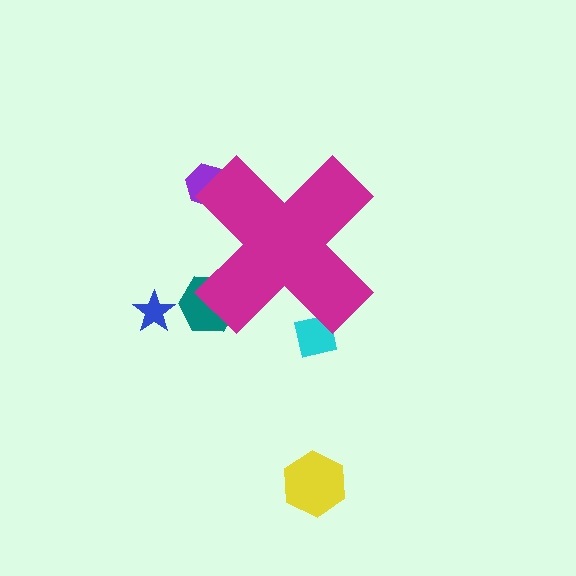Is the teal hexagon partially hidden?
Yes, the teal hexagon is partially hidden behind the magenta cross.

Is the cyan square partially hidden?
Yes, the cyan square is partially hidden behind the magenta cross.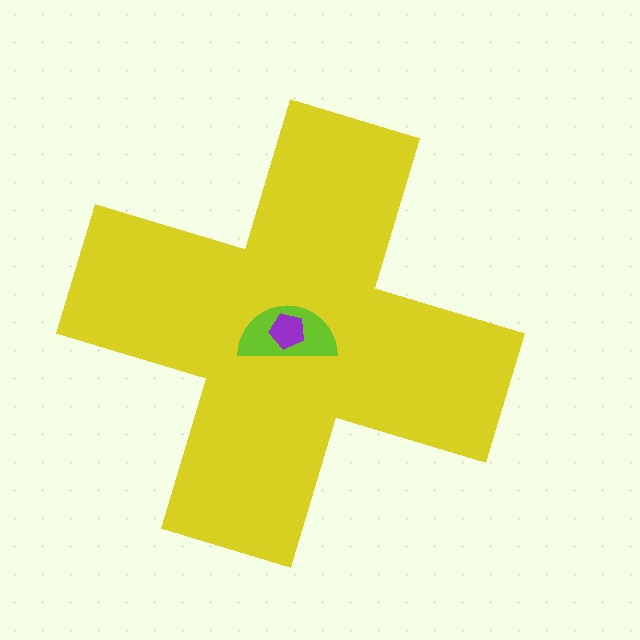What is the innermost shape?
The purple pentagon.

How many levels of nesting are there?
3.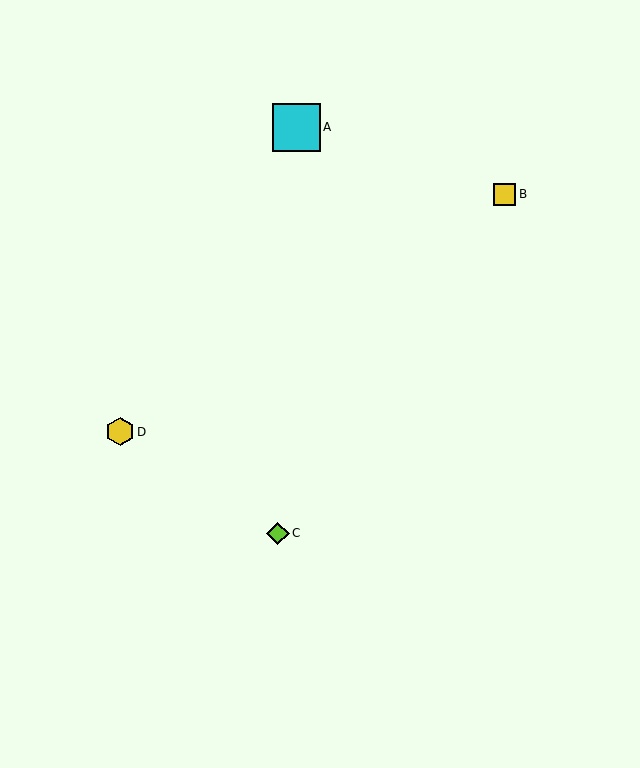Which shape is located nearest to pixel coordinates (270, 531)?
The lime diamond (labeled C) at (278, 533) is nearest to that location.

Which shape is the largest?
The cyan square (labeled A) is the largest.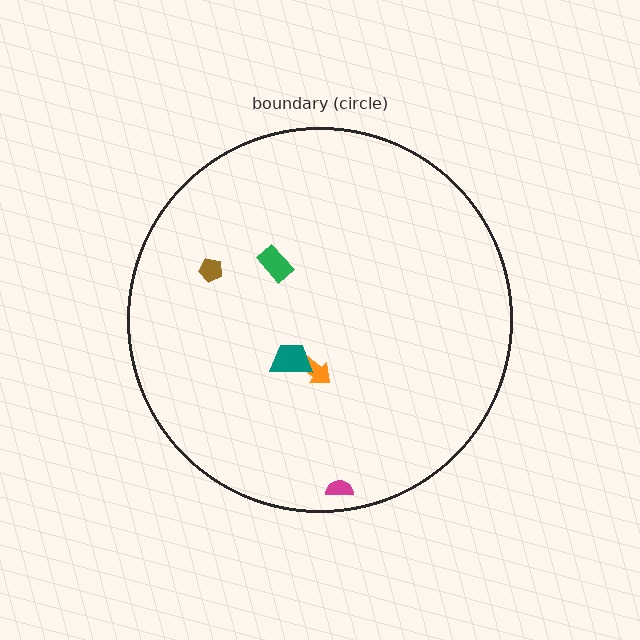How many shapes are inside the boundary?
5 inside, 0 outside.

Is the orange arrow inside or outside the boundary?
Inside.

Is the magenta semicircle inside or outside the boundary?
Inside.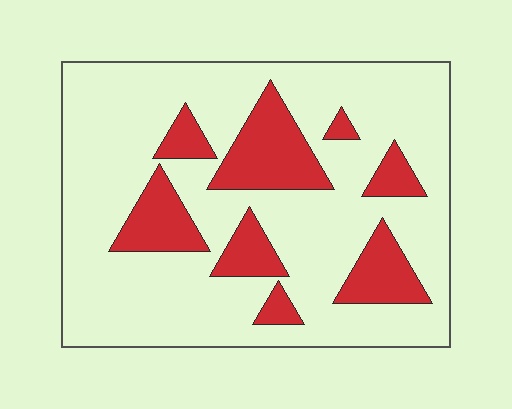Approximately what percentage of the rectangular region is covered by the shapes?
Approximately 20%.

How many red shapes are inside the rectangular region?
8.